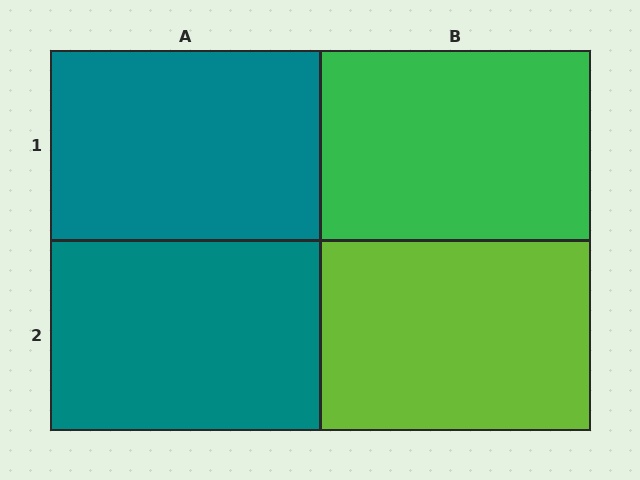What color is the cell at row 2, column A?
Teal.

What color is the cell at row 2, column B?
Lime.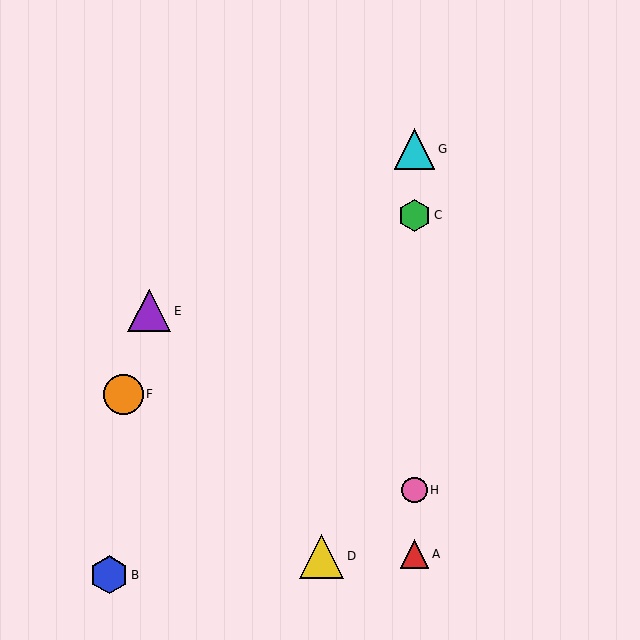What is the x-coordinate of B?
Object B is at x≈109.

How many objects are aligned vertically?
4 objects (A, C, G, H) are aligned vertically.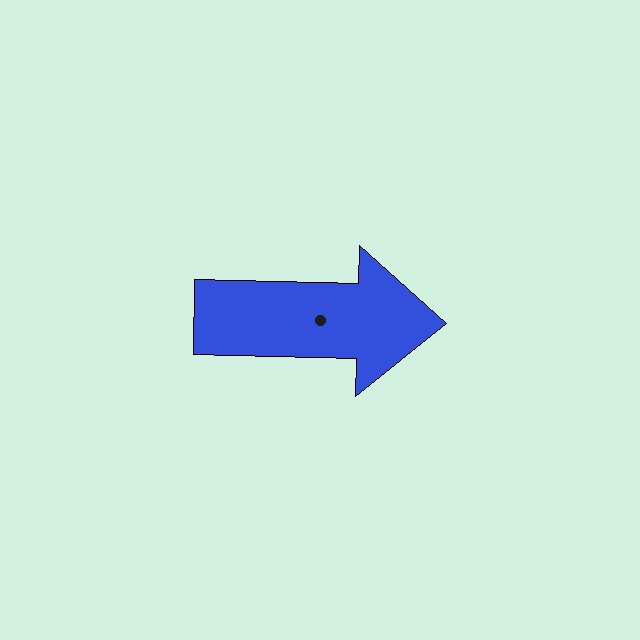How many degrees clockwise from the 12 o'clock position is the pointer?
Approximately 91 degrees.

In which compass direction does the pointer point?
East.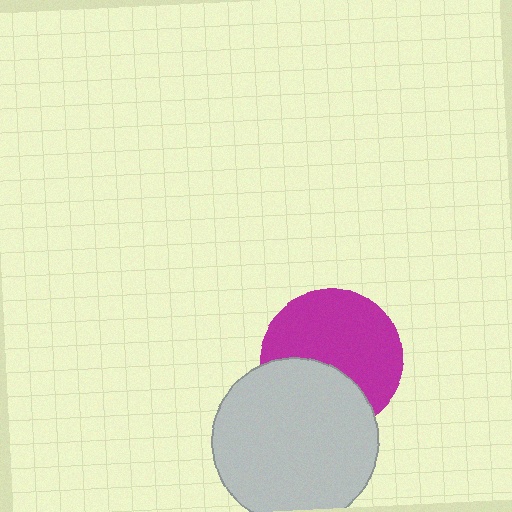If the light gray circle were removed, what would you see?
You would see the complete magenta circle.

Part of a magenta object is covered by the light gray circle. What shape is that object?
It is a circle.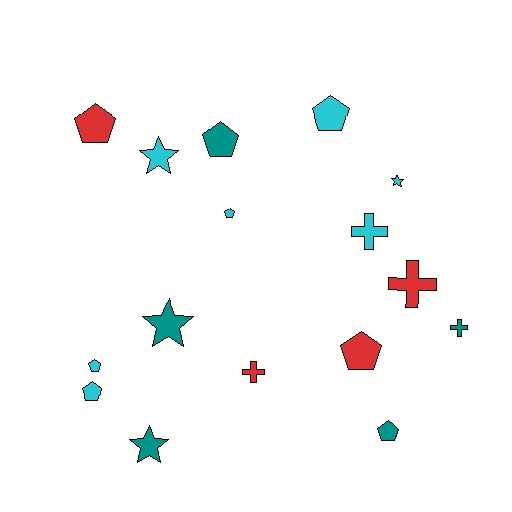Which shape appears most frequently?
Pentagon, with 8 objects.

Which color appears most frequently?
Cyan, with 7 objects.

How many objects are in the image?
There are 16 objects.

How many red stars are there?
There are no red stars.